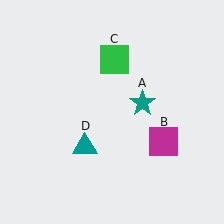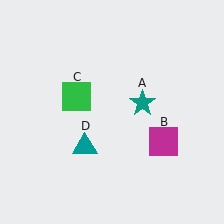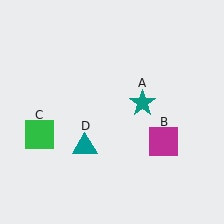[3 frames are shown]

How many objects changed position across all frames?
1 object changed position: green square (object C).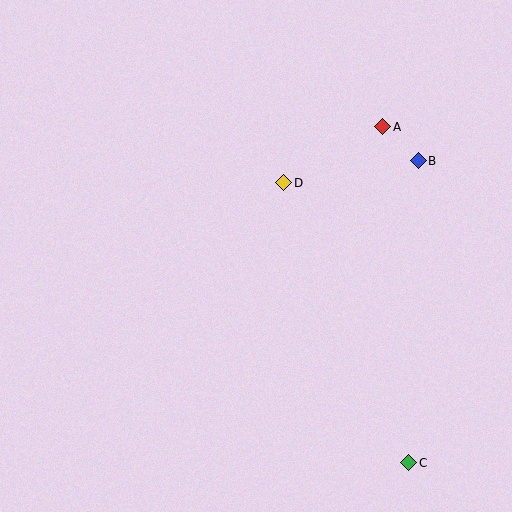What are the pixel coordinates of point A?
Point A is at (383, 127).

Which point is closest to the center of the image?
Point D at (284, 183) is closest to the center.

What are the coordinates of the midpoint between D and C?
The midpoint between D and C is at (346, 323).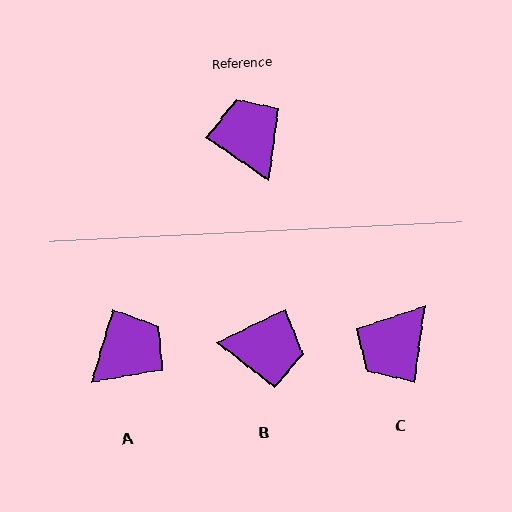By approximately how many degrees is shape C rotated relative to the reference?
Approximately 116 degrees counter-clockwise.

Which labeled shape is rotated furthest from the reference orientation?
B, about 120 degrees away.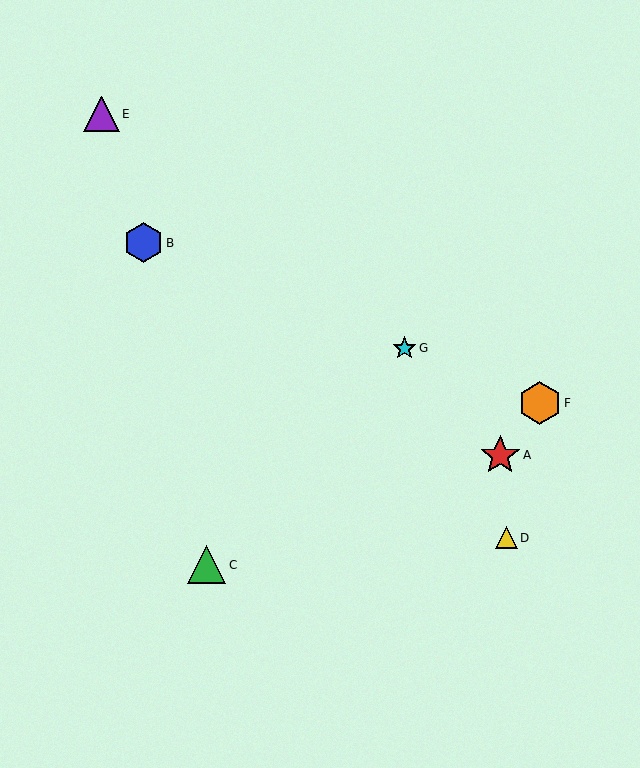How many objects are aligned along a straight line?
3 objects (B, F, G) are aligned along a straight line.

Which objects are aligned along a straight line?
Objects B, F, G are aligned along a straight line.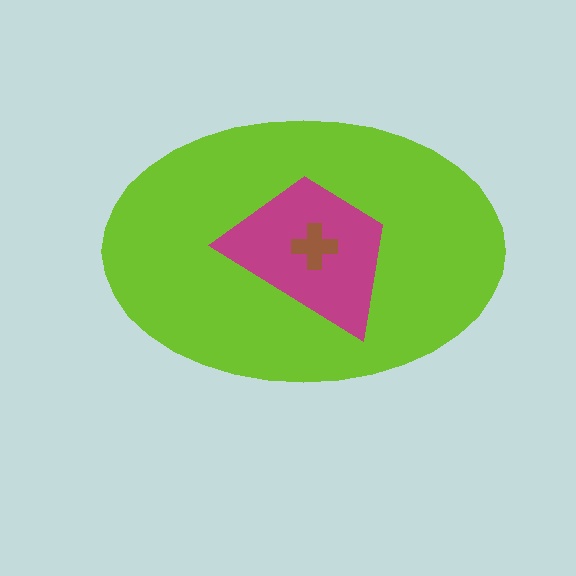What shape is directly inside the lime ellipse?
The magenta trapezoid.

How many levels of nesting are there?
3.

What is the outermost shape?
The lime ellipse.